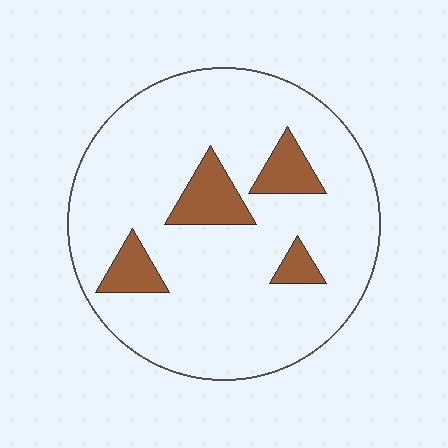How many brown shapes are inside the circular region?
4.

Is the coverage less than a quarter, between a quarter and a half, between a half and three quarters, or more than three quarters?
Less than a quarter.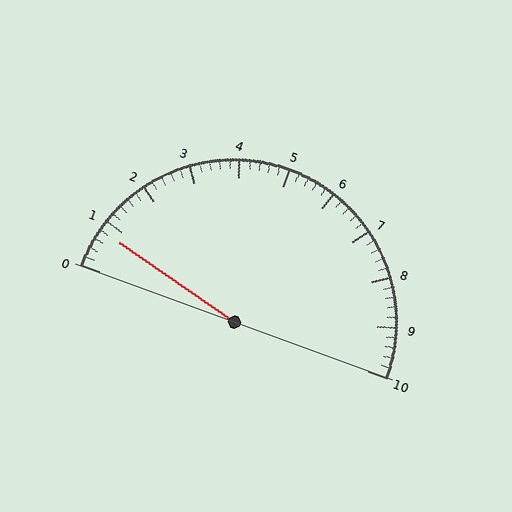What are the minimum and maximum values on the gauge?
The gauge ranges from 0 to 10.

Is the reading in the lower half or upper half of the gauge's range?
The reading is in the lower half of the range (0 to 10).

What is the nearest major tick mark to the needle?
The nearest major tick mark is 1.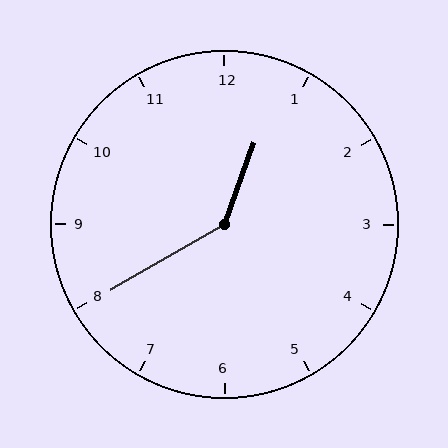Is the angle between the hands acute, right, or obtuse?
It is obtuse.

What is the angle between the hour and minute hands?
Approximately 140 degrees.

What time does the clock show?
12:40.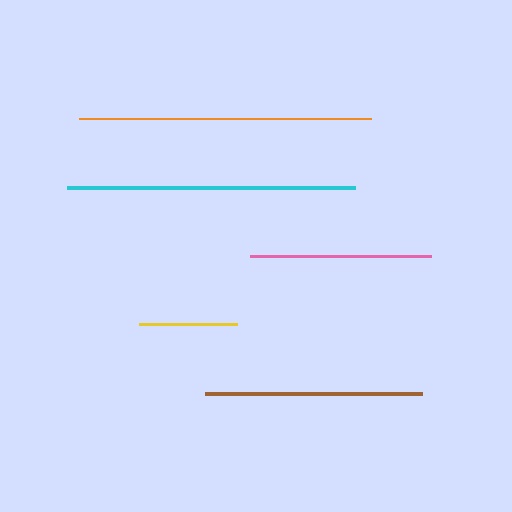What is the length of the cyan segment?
The cyan segment is approximately 288 pixels long.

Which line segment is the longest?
The orange line is the longest at approximately 292 pixels.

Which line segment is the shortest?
The yellow line is the shortest at approximately 99 pixels.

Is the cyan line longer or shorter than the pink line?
The cyan line is longer than the pink line.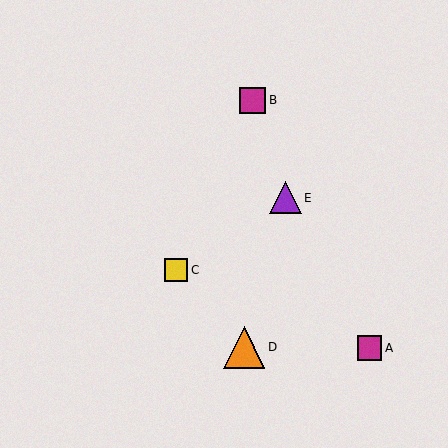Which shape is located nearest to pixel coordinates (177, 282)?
The yellow square (labeled C) at (176, 270) is nearest to that location.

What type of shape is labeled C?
Shape C is a yellow square.